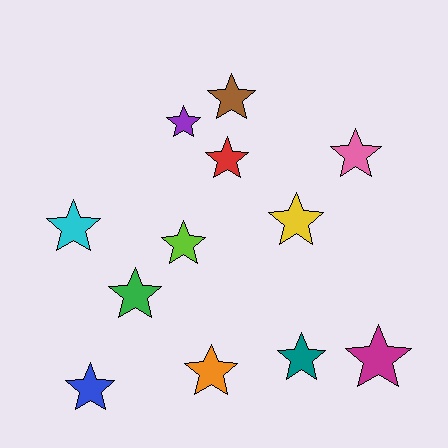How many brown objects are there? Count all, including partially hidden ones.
There is 1 brown object.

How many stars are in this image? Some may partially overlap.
There are 12 stars.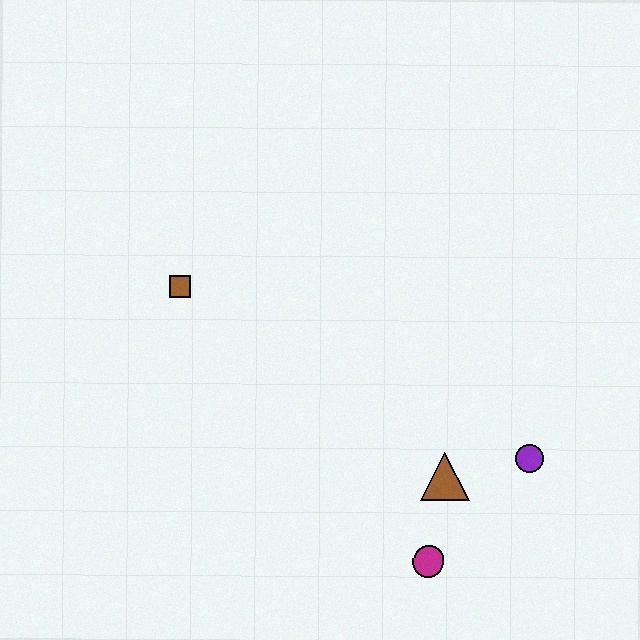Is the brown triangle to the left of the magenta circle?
No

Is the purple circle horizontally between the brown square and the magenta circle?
No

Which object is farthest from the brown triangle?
The brown square is farthest from the brown triangle.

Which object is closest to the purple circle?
The brown triangle is closest to the purple circle.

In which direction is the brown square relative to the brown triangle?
The brown square is to the left of the brown triangle.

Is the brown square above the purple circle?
Yes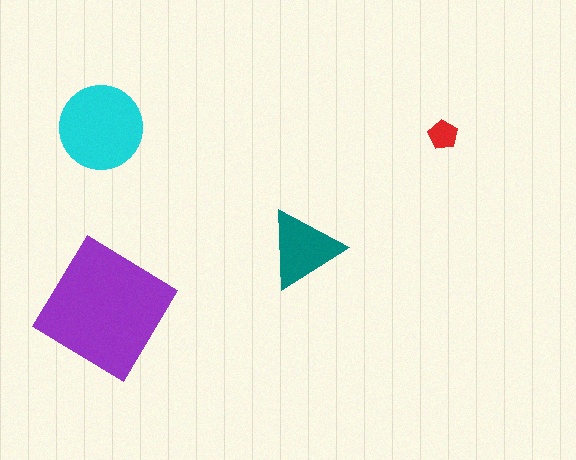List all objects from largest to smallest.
The purple diamond, the cyan circle, the teal triangle, the red pentagon.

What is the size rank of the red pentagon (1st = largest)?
4th.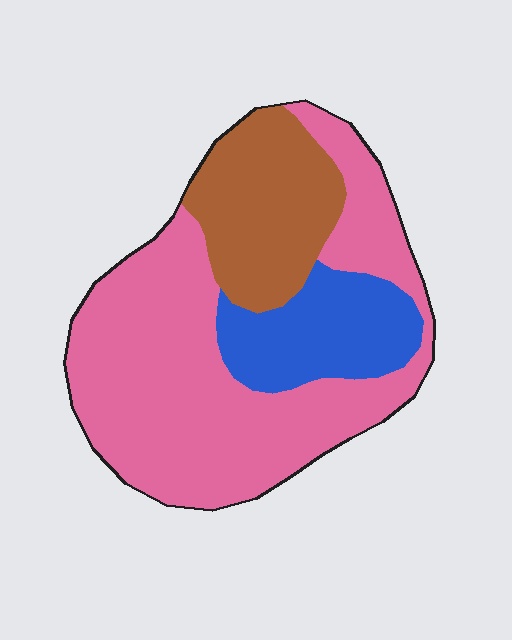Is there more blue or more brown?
Brown.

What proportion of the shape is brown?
Brown takes up less than a quarter of the shape.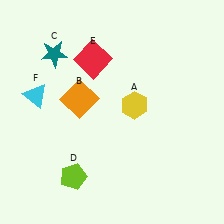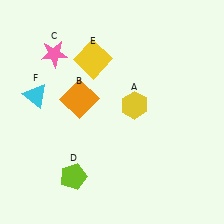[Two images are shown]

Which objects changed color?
C changed from teal to pink. E changed from red to yellow.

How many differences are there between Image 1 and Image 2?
There are 2 differences between the two images.